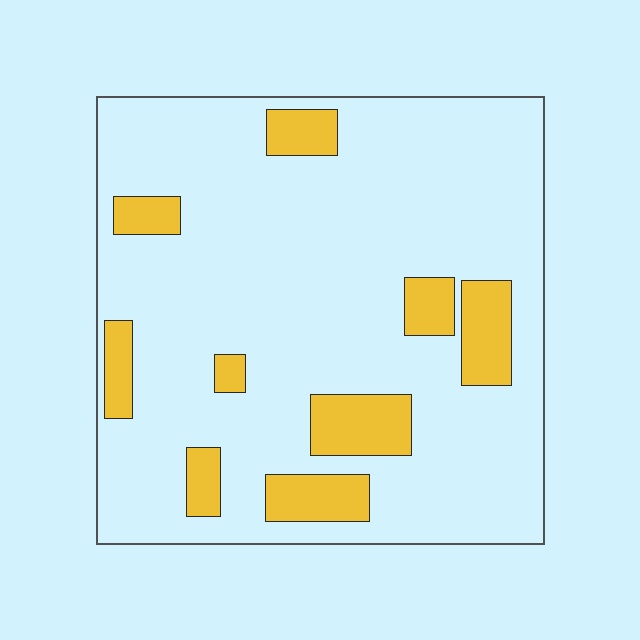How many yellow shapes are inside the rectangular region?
9.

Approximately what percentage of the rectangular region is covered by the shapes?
Approximately 15%.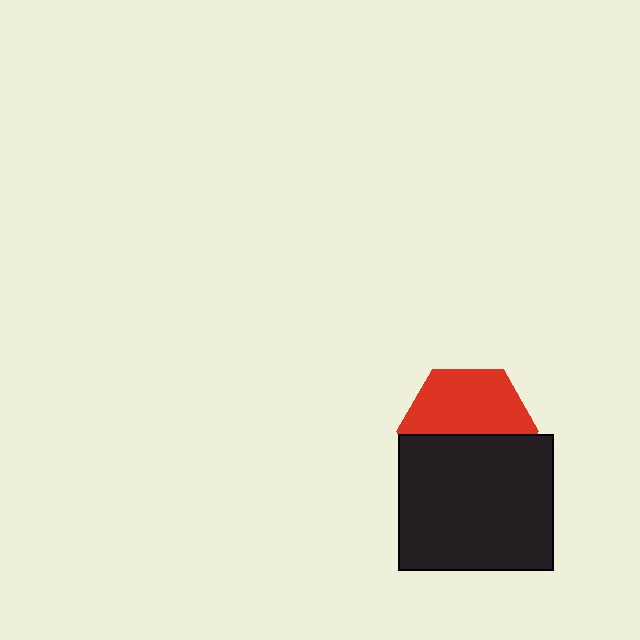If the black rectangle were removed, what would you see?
You would see the complete red hexagon.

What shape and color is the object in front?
The object in front is a black rectangle.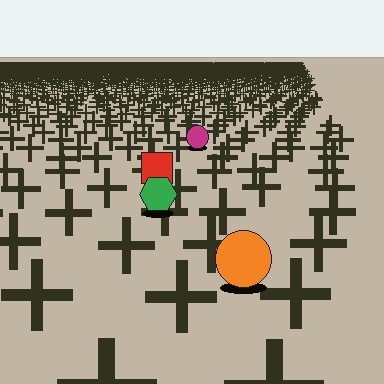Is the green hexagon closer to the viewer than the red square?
Yes. The green hexagon is closer — you can tell from the texture gradient: the ground texture is coarser near it.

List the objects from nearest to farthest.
From nearest to farthest: the orange circle, the green hexagon, the red square, the magenta circle.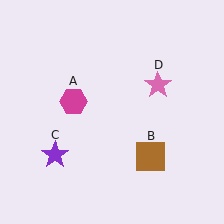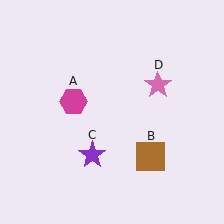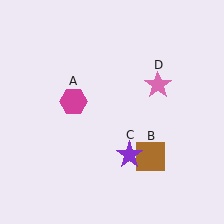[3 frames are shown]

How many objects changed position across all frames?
1 object changed position: purple star (object C).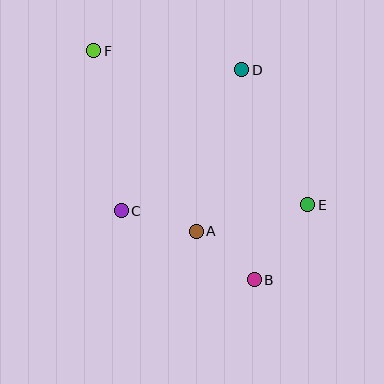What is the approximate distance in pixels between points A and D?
The distance between A and D is approximately 168 pixels.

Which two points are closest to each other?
Points A and B are closest to each other.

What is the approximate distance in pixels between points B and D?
The distance between B and D is approximately 210 pixels.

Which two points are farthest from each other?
Points B and F are farthest from each other.